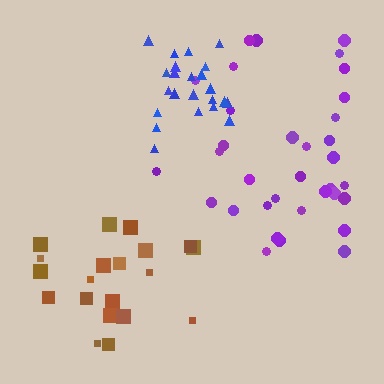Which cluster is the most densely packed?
Blue.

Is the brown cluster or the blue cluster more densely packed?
Blue.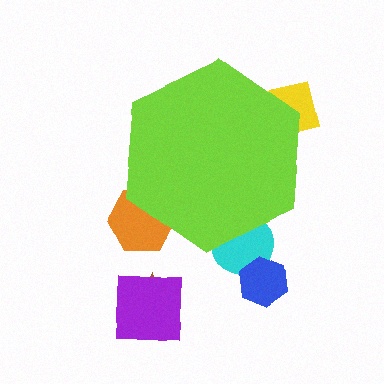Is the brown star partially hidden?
No, the brown star is fully visible.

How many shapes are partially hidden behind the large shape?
3 shapes are partially hidden.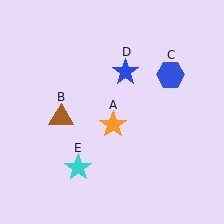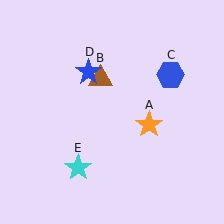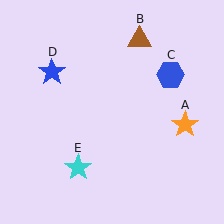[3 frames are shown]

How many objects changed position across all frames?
3 objects changed position: orange star (object A), brown triangle (object B), blue star (object D).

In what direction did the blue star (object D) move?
The blue star (object D) moved left.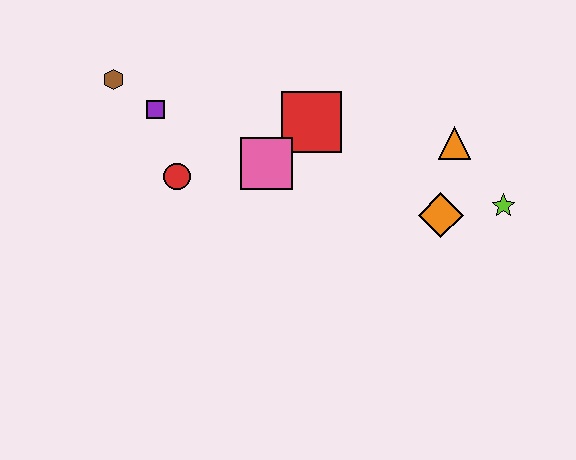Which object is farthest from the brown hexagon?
The lime star is farthest from the brown hexagon.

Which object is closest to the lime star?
The orange diamond is closest to the lime star.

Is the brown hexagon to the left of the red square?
Yes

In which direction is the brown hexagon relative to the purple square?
The brown hexagon is to the left of the purple square.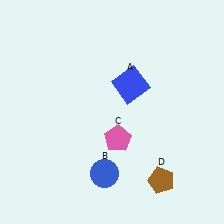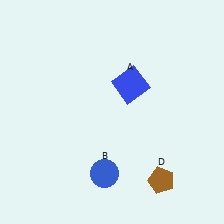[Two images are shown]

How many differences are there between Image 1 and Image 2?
There is 1 difference between the two images.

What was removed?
The pink pentagon (C) was removed in Image 2.